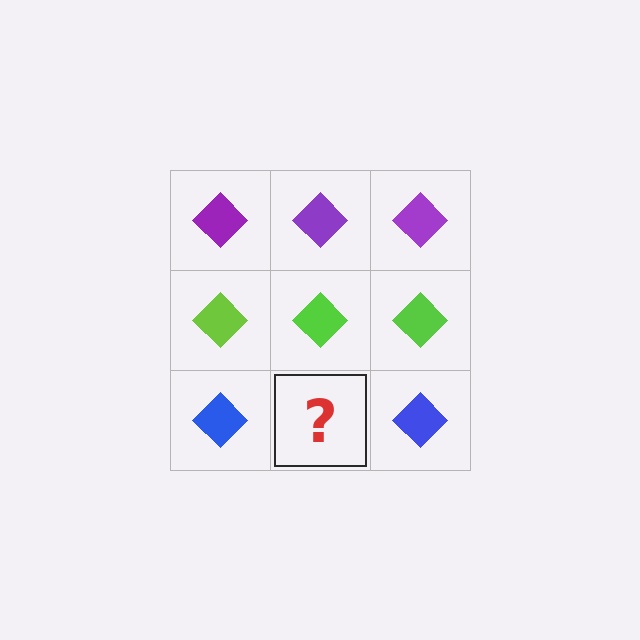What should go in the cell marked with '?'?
The missing cell should contain a blue diamond.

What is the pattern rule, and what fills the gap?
The rule is that each row has a consistent color. The gap should be filled with a blue diamond.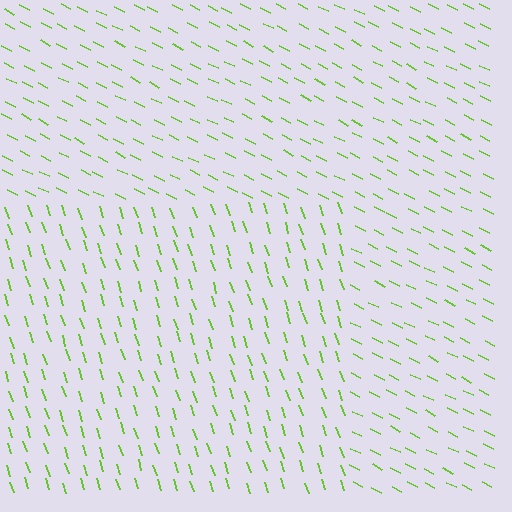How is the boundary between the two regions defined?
The boundary is defined purely by a change in line orientation (approximately 45 degrees difference). All lines are the same color and thickness.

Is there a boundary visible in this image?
Yes, there is a texture boundary formed by a change in line orientation.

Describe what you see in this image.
The image is filled with small lime line segments. A rectangle region in the image has lines oriented differently from the surrounding lines, creating a visible texture boundary.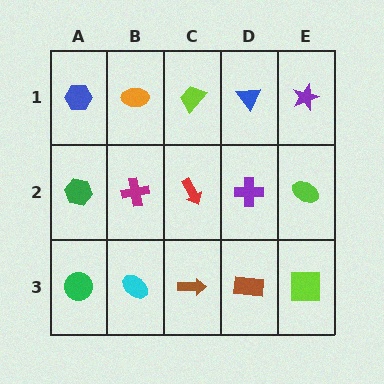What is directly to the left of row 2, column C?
A magenta cross.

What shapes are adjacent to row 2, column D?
A blue triangle (row 1, column D), a brown rectangle (row 3, column D), a red arrow (row 2, column C), a lime ellipse (row 2, column E).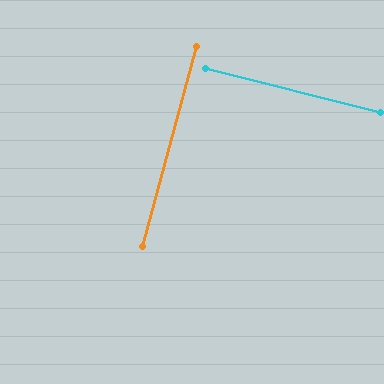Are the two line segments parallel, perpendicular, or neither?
Perpendicular — they meet at approximately 89°.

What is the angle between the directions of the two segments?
Approximately 89 degrees.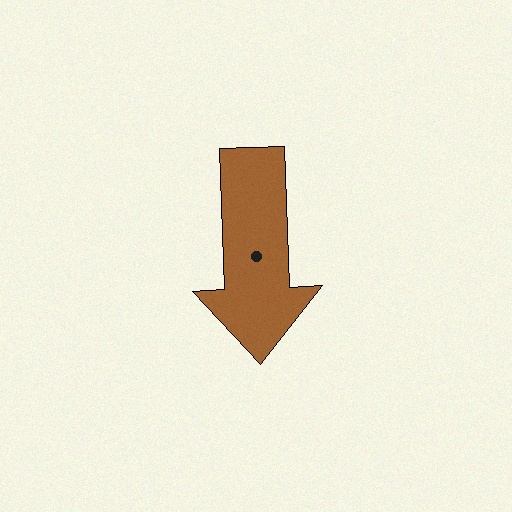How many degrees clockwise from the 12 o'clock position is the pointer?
Approximately 178 degrees.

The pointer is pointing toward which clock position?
Roughly 6 o'clock.